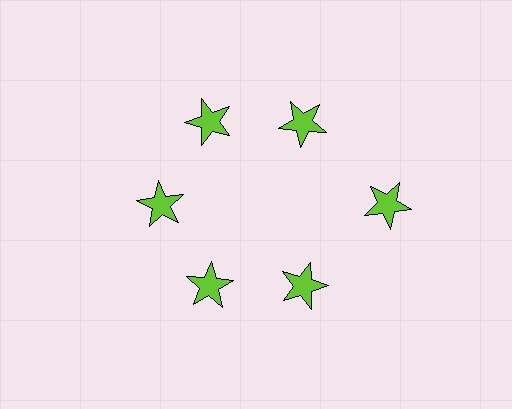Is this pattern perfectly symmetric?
No. The 6 lime stars are arranged in a ring, but one element near the 3 o'clock position is pushed outward from the center, breaking the 6-fold rotational symmetry.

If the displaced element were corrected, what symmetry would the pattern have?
It would have 6-fold rotational symmetry — the pattern would map onto itself every 60 degrees.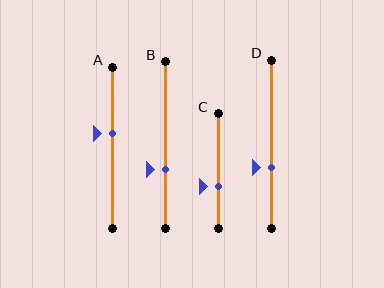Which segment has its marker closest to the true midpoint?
Segment A has its marker closest to the true midpoint.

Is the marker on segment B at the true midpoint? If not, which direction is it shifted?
No, the marker on segment B is shifted downward by about 15% of the segment length.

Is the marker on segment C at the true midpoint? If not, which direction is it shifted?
No, the marker on segment C is shifted downward by about 13% of the segment length.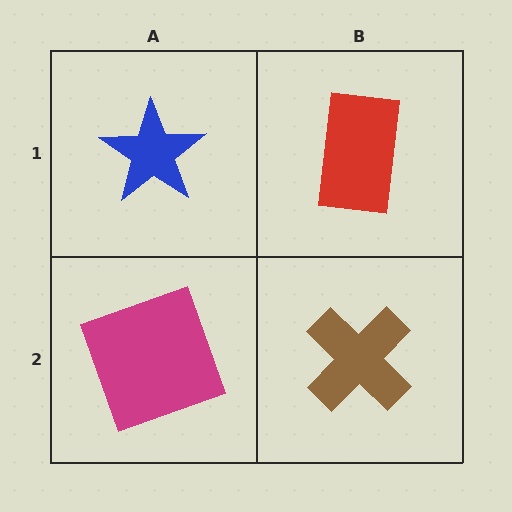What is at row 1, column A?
A blue star.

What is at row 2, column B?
A brown cross.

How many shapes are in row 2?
2 shapes.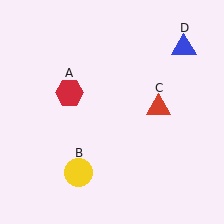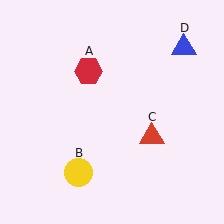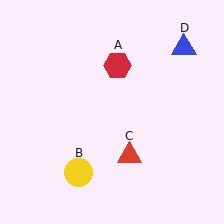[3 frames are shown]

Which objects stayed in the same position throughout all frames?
Yellow circle (object B) and blue triangle (object D) remained stationary.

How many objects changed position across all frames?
2 objects changed position: red hexagon (object A), red triangle (object C).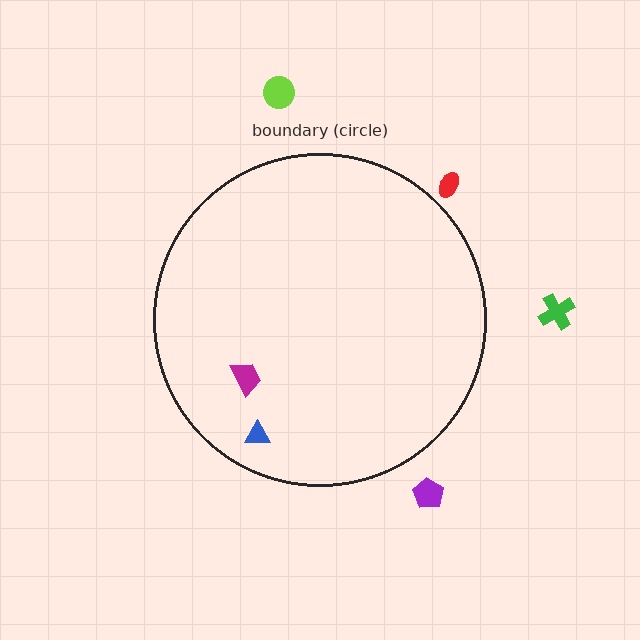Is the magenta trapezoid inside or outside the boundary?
Inside.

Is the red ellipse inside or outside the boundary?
Outside.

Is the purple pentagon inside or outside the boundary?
Outside.